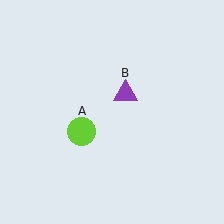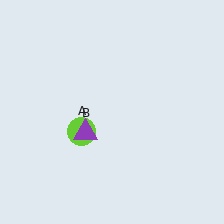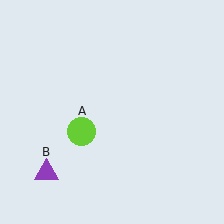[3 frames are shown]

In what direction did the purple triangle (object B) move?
The purple triangle (object B) moved down and to the left.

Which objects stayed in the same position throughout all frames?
Lime circle (object A) remained stationary.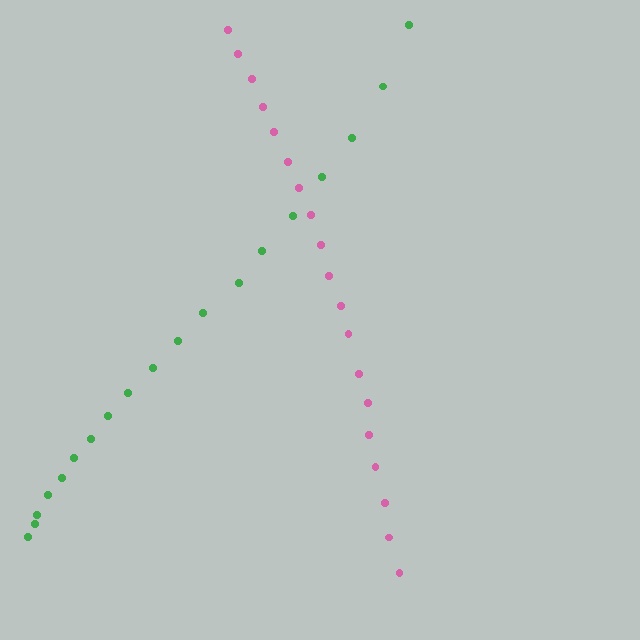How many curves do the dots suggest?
There are 2 distinct paths.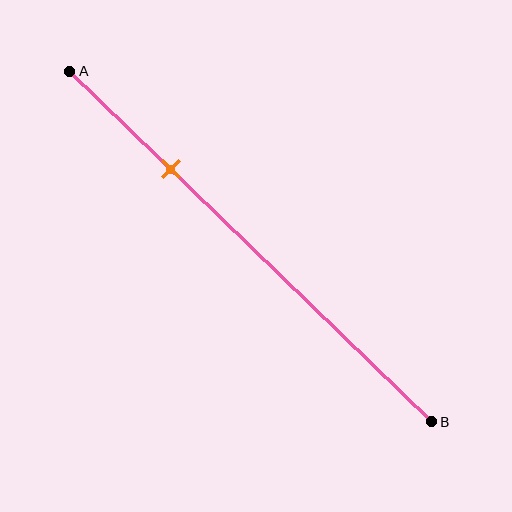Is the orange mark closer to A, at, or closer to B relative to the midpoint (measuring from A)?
The orange mark is closer to point A than the midpoint of segment AB.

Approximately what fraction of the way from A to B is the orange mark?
The orange mark is approximately 30% of the way from A to B.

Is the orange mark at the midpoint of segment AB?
No, the mark is at about 30% from A, not at the 50% midpoint.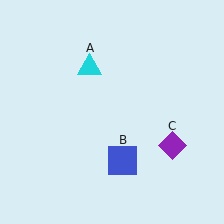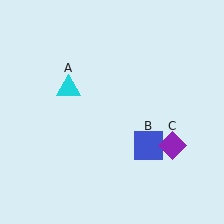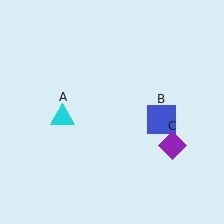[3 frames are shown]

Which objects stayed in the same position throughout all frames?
Purple diamond (object C) remained stationary.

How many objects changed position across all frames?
2 objects changed position: cyan triangle (object A), blue square (object B).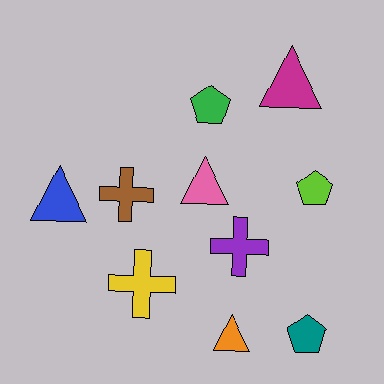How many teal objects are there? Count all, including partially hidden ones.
There is 1 teal object.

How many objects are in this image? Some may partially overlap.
There are 10 objects.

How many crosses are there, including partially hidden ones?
There are 3 crosses.